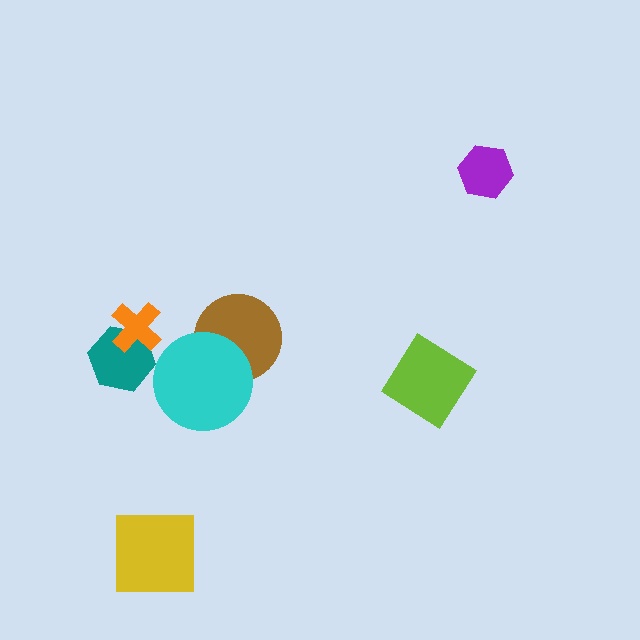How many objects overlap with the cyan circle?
1 object overlaps with the cyan circle.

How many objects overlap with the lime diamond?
0 objects overlap with the lime diamond.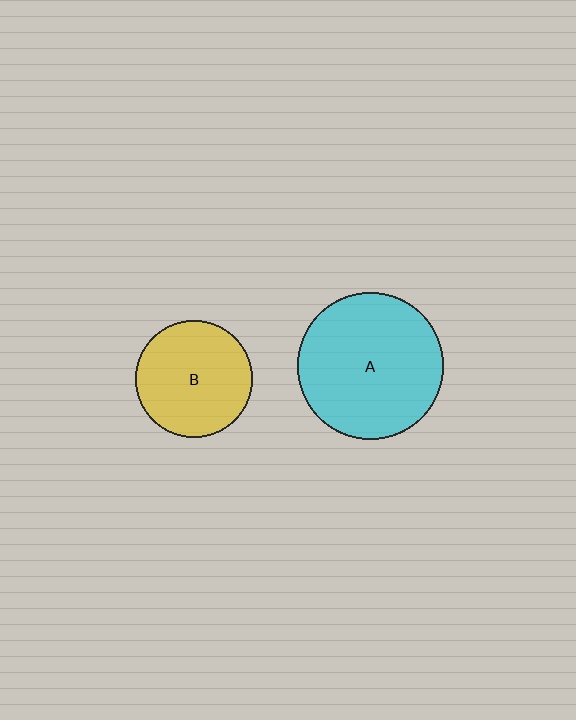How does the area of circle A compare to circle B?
Approximately 1.6 times.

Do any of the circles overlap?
No, none of the circles overlap.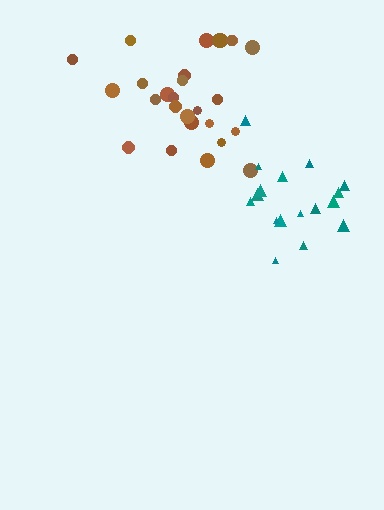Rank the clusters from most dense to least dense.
teal, brown.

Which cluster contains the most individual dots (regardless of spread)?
Brown (27).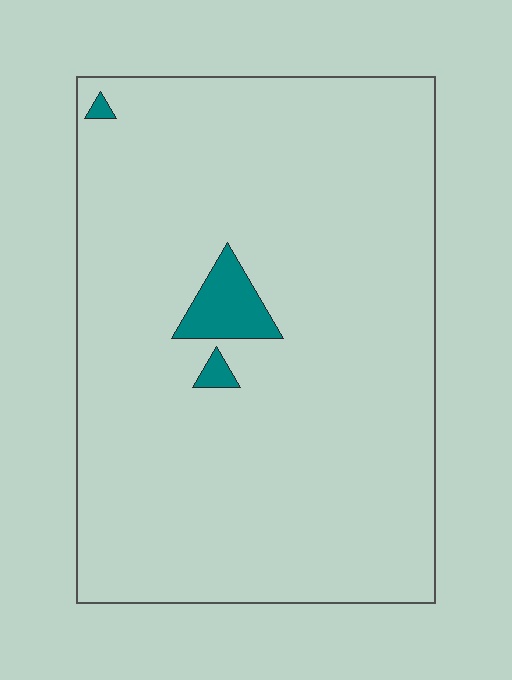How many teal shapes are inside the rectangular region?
3.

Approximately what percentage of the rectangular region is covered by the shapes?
Approximately 5%.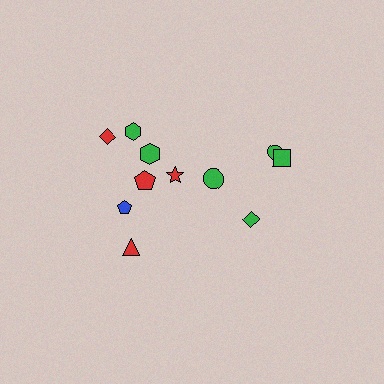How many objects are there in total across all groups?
There are 11 objects.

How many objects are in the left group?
There are 7 objects.